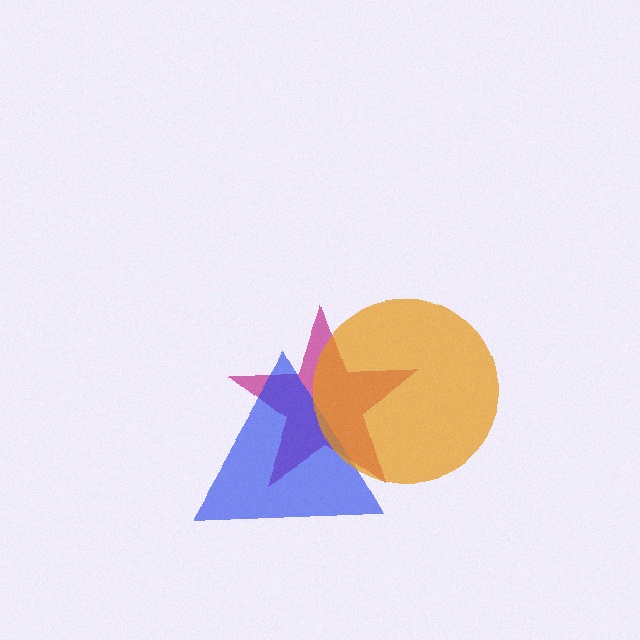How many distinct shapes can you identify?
There are 3 distinct shapes: a magenta star, a blue triangle, an orange circle.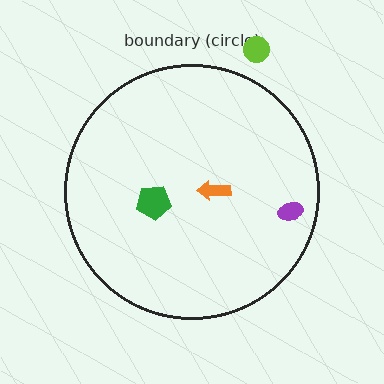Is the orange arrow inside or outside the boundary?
Inside.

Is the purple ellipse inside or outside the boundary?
Inside.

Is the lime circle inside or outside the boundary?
Outside.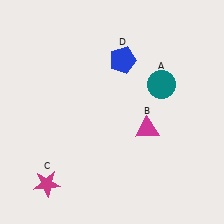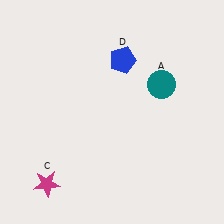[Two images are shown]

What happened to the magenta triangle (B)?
The magenta triangle (B) was removed in Image 2. It was in the bottom-right area of Image 1.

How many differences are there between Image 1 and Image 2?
There is 1 difference between the two images.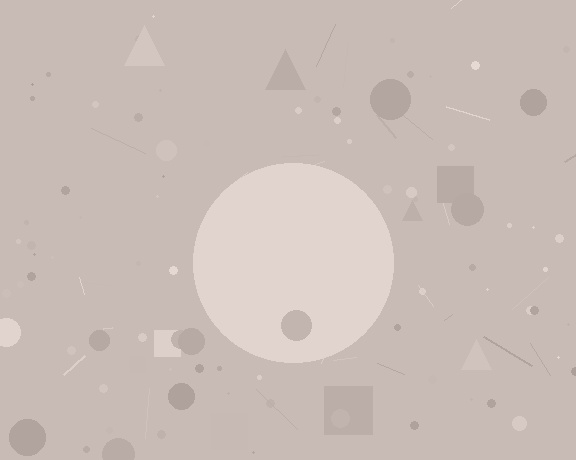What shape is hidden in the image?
A circle is hidden in the image.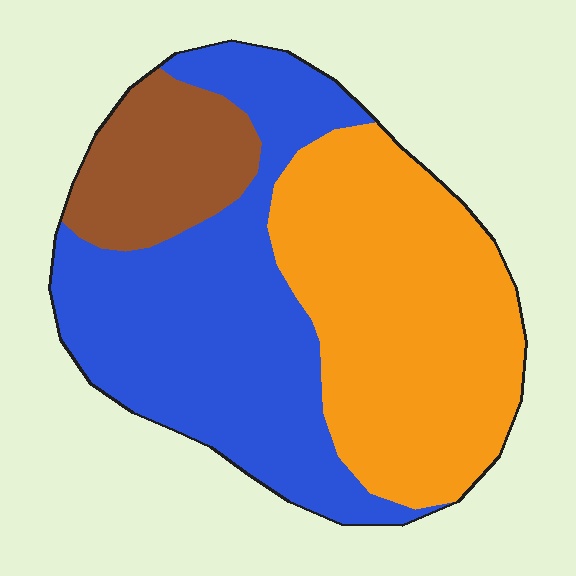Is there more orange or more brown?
Orange.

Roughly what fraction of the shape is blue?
Blue takes up between a quarter and a half of the shape.